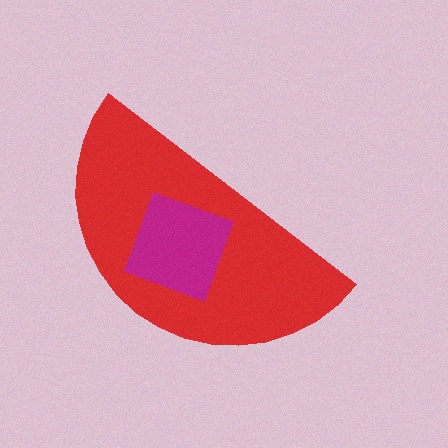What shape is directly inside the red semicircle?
The magenta square.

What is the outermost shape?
The red semicircle.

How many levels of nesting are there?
2.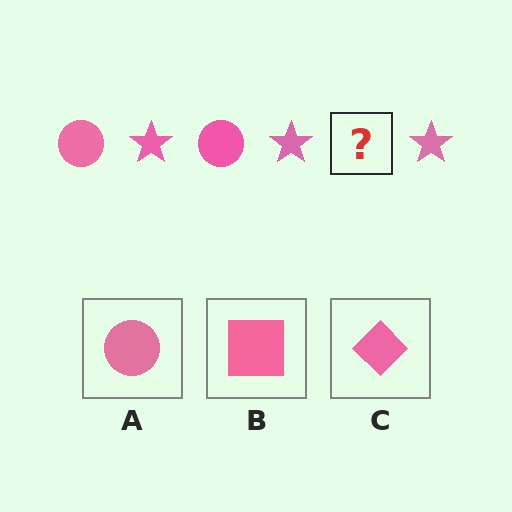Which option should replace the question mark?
Option A.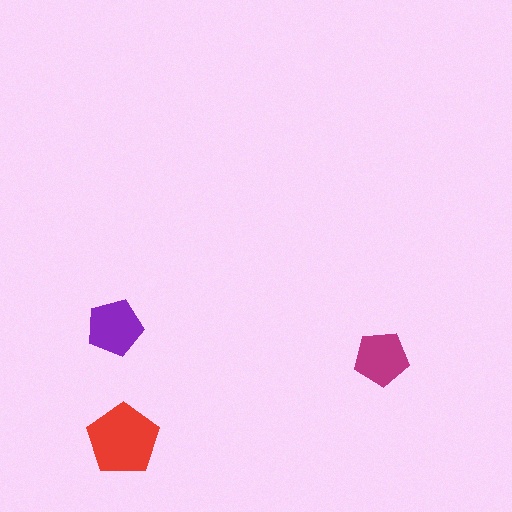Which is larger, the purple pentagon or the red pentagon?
The red one.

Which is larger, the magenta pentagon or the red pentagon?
The red one.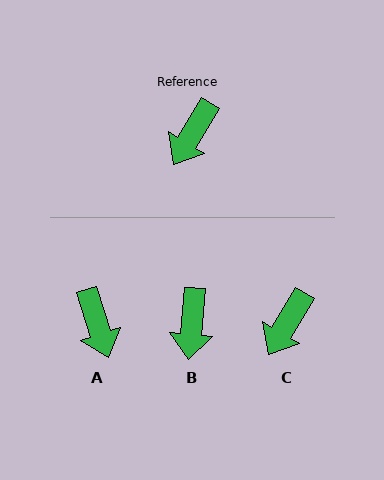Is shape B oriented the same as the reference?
No, it is off by about 26 degrees.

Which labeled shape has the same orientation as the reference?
C.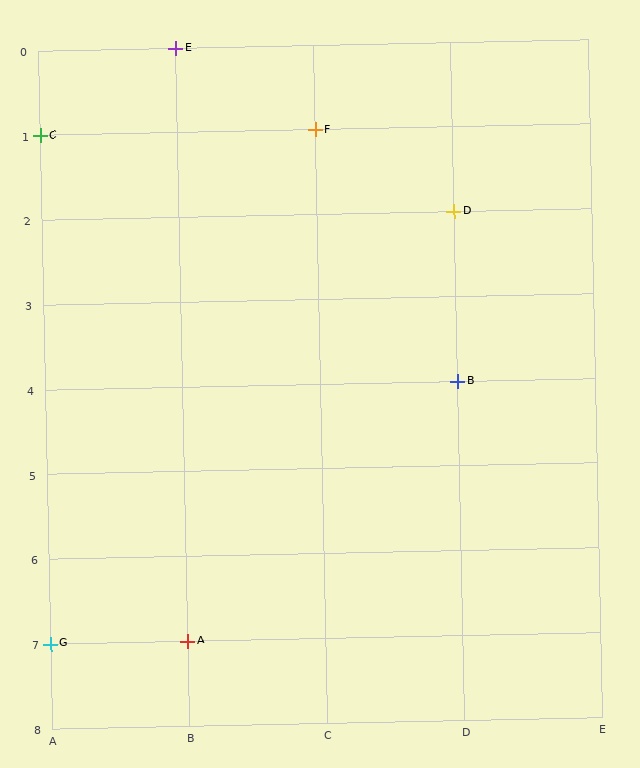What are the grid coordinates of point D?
Point D is at grid coordinates (D, 2).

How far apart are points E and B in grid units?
Points E and B are 2 columns and 4 rows apart (about 4.5 grid units diagonally).